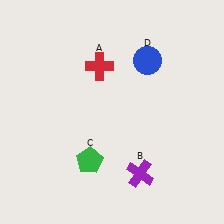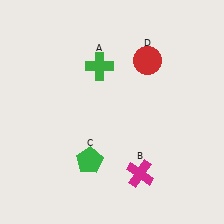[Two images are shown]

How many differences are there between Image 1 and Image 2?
There are 3 differences between the two images.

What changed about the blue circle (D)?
In Image 1, D is blue. In Image 2, it changed to red.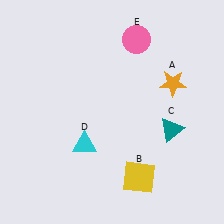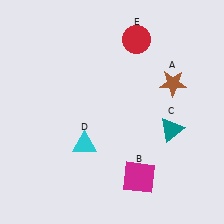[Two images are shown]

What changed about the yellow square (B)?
In Image 1, B is yellow. In Image 2, it changed to magenta.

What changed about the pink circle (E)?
In Image 1, E is pink. In Image 2, it changed to red.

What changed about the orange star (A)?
In Image 1, A is orange. In Image 2, it changed to brown.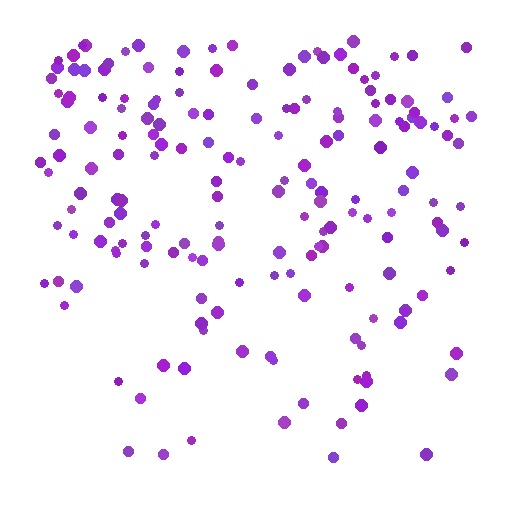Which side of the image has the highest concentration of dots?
The top.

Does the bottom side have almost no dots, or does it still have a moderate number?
Still a moderate number, just noticeably fewer than the top.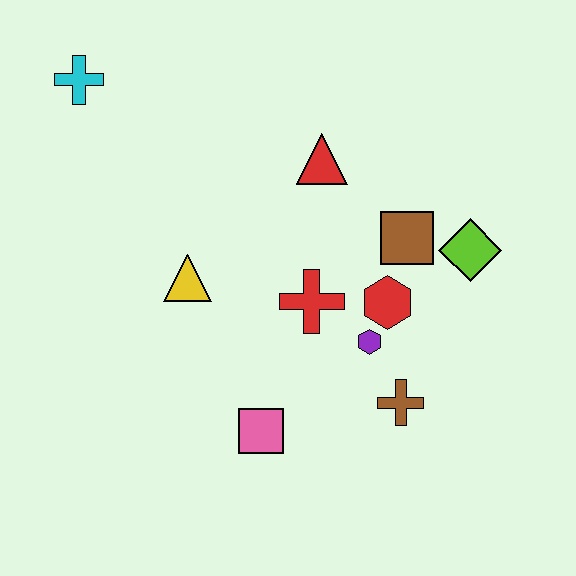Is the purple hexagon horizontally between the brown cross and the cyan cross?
Yes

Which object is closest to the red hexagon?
The purple hexagon is closest to the red hexagon.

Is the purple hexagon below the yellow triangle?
Yes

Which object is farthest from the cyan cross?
The brown cross is farthest from the cyan cross.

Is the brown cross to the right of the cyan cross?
Yes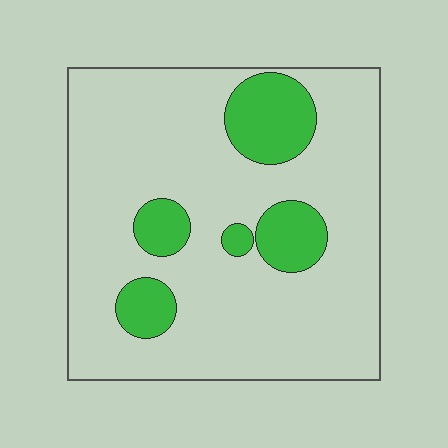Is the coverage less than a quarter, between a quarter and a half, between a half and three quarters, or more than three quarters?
Less than a quarter.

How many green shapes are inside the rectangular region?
5.